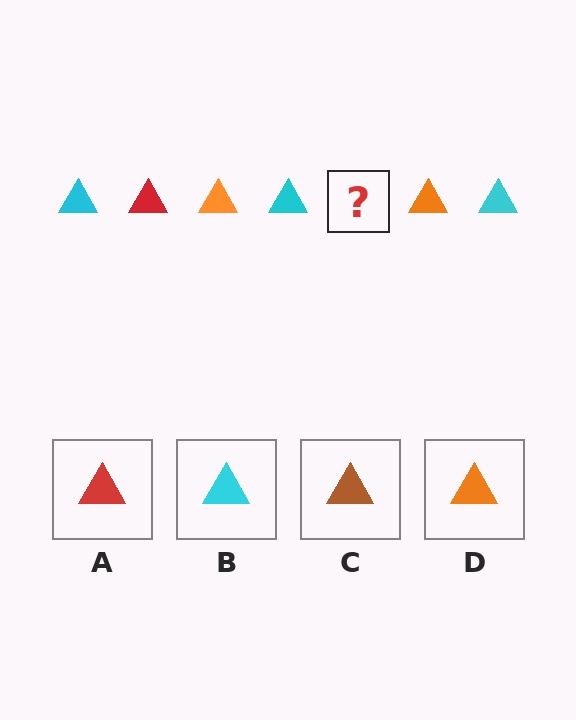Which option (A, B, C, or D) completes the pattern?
A.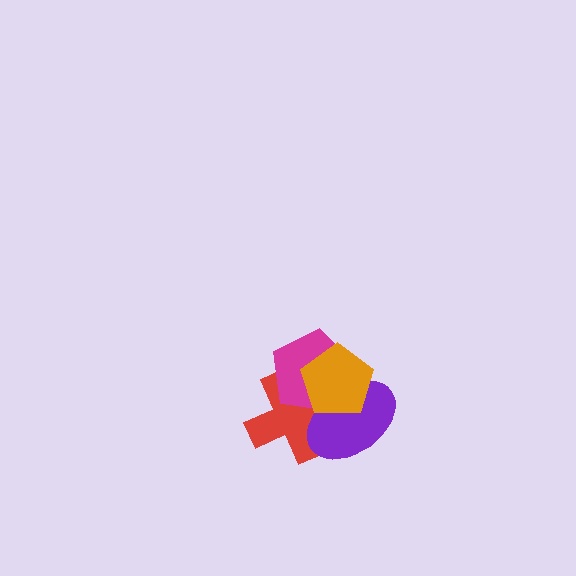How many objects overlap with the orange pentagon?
3 objects overlap with the orange pentagon.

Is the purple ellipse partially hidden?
Yes, it is partially covered by another shape.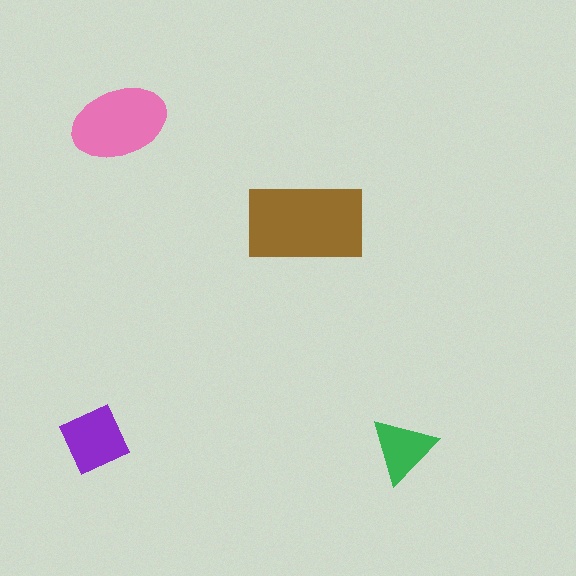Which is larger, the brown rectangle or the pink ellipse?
The brown rectangle.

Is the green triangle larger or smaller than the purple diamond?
Smaller.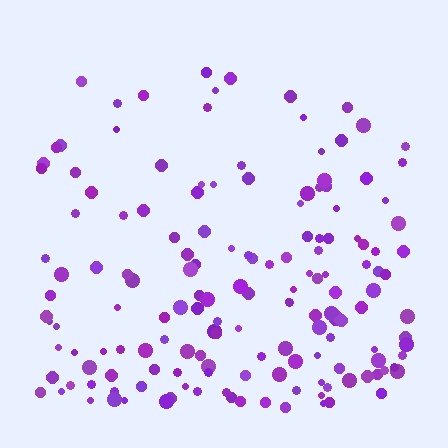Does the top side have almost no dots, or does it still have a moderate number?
Still a moderate number, just noticeably fewer than the bottom.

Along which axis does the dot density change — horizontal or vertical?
Vertical.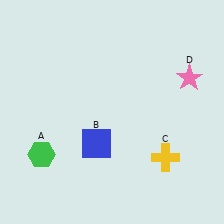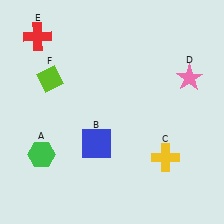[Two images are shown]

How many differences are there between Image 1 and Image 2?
There are 2 differences between the two images.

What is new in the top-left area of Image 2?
A lime diamond (F) was added in the top-left area of Image 2.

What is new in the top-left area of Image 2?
A red cross (E) was added in the top-left area of Image 2.